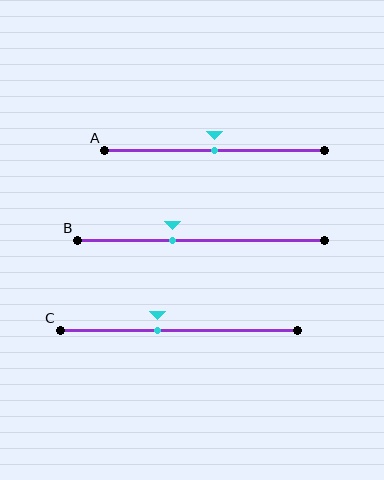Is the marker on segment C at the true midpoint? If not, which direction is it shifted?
No, the marker on segment C is shifted to the left by about 9% of the segment length.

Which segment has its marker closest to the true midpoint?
Segment A has its marker closest to the true midpoint.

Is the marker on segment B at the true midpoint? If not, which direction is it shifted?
No, the marker on segment B is shifted to the left by about 12% of the segment length.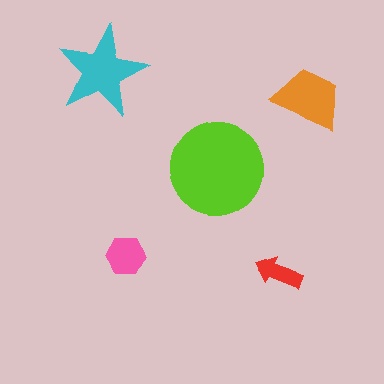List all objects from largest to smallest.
The lime circle, the cyan star, the orange trapezoid, the pink hexagon, the red arrow.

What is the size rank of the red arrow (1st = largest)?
5th.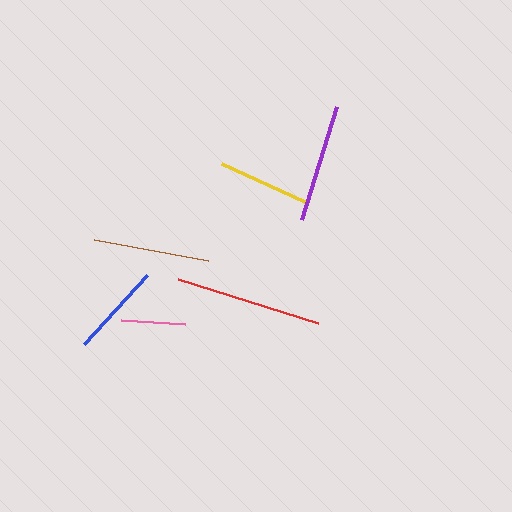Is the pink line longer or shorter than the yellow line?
The yellow line is longer than the pink line.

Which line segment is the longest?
The red line is the longest at approximately 146 pixels.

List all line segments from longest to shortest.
From longest to shortest: red, purple, brown, blue, yellow, pink.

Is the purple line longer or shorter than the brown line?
The purple line is longer than the brown line.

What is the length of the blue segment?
The blue segment is approximately 94 pixels long.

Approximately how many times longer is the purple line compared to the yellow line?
The purple line is approximately 1.3 times the length of the yellow line.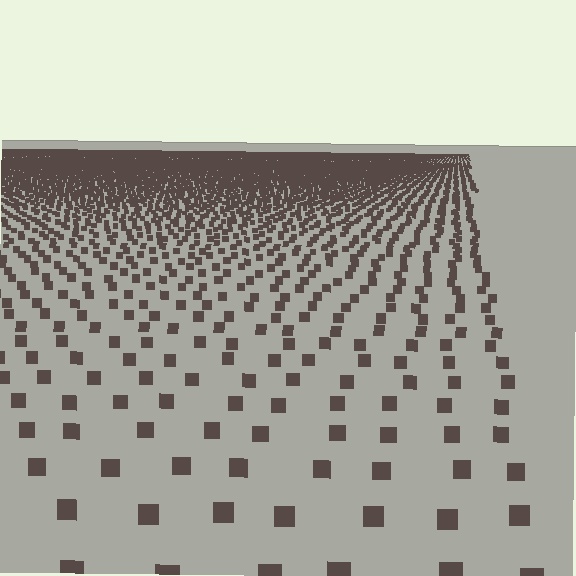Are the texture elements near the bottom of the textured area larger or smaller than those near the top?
Larger. Near the bottom, elements are closer to the viewer and appear at a bigger on-screen size.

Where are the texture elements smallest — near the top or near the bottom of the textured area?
Near the top.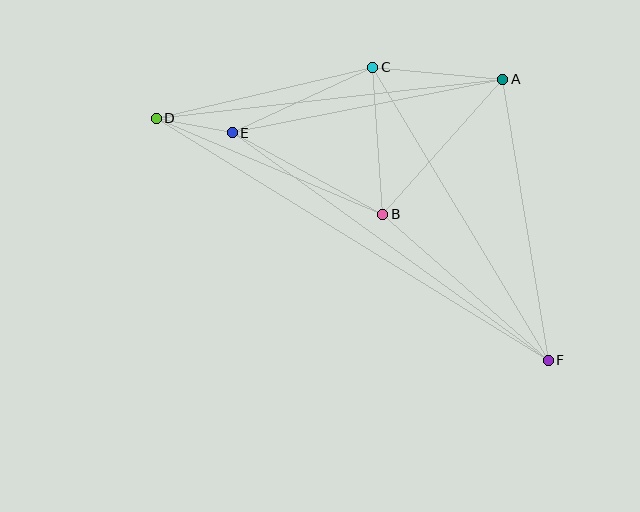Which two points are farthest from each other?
Points D and F are farthest from each other.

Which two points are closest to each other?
Points D and E are closest to each other.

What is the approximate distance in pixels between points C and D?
The distance between C and D is approximately 223 pixels.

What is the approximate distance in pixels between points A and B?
The distance between A and B is approximately 181 pixels.